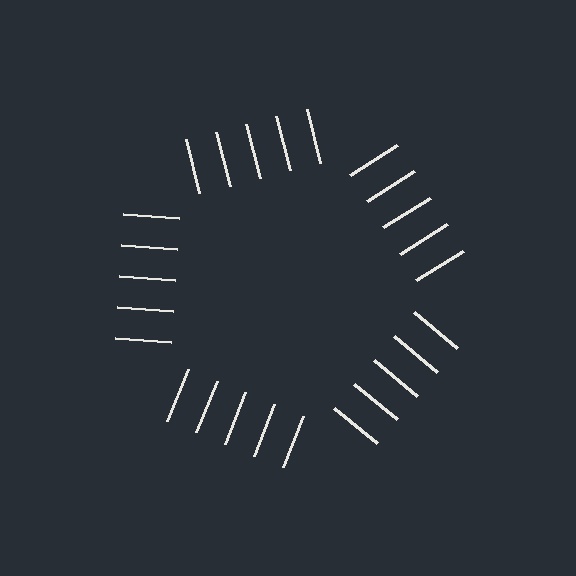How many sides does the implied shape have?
5 sides — the line-ends trace a pentagon.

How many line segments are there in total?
25 — 5 along each of the 5 edges.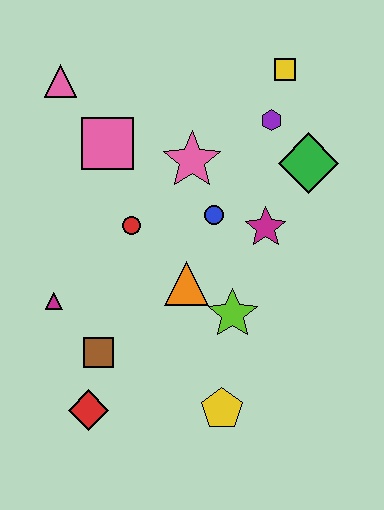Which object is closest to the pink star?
The blue circle is closest to the pink star.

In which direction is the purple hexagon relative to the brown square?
The purple hexagon is above the brown square.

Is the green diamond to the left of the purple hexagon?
No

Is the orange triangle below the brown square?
No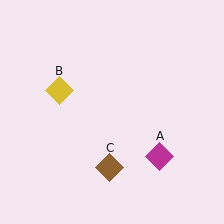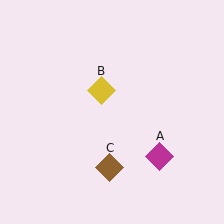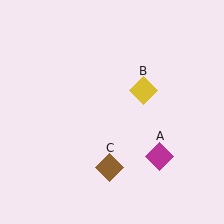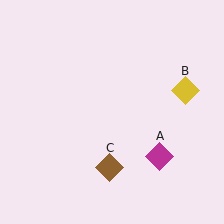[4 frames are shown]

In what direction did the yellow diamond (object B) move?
The yellow diamond (object B) moved right.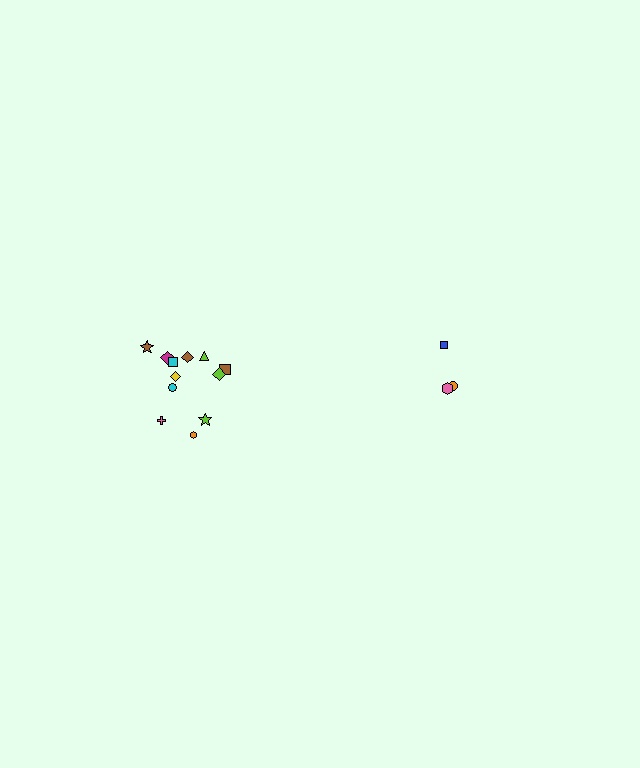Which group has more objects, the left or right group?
The left group.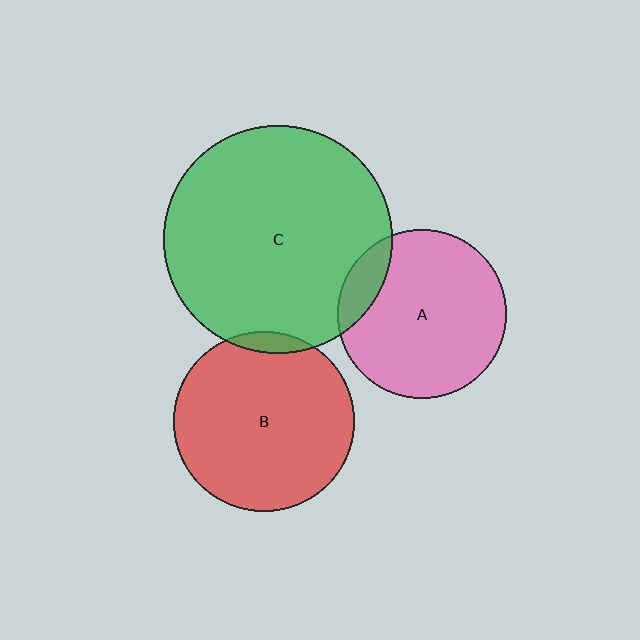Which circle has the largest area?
Circle C (green).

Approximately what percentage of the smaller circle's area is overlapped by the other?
Approximately 10%.